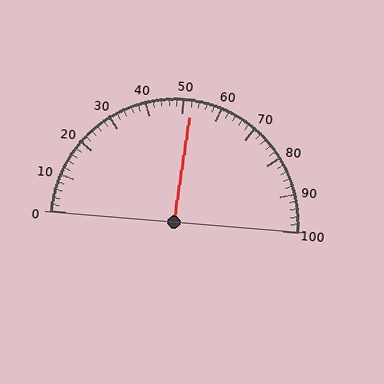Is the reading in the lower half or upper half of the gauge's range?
The reading is in the upper half of the range (0 to 100).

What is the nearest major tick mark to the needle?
The nearest major tick mark is 50.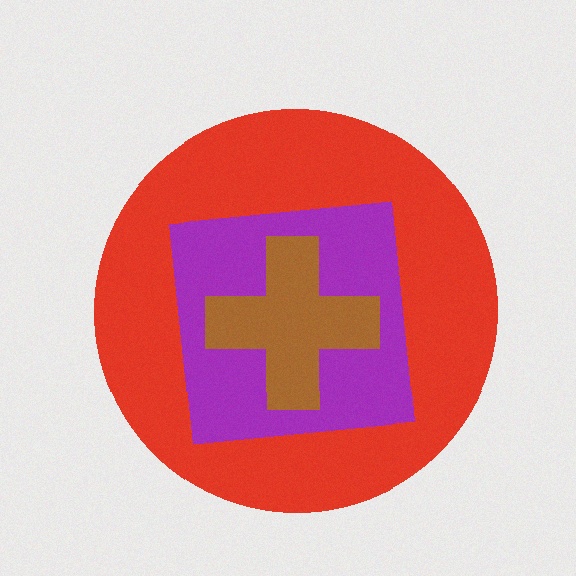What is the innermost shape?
The brown cross.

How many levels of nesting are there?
3.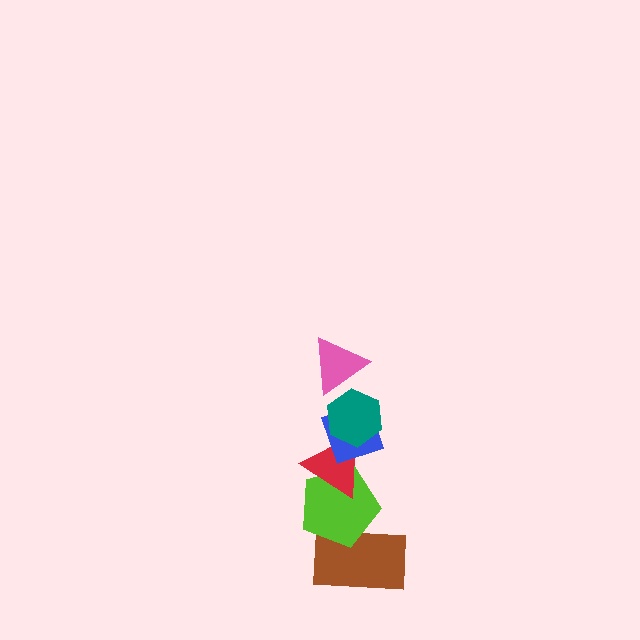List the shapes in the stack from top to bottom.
From top to bottom: the pink triangle, the teal hexagon, the blue diamond, the red triangle, the lime pentagon, the brown rectangle.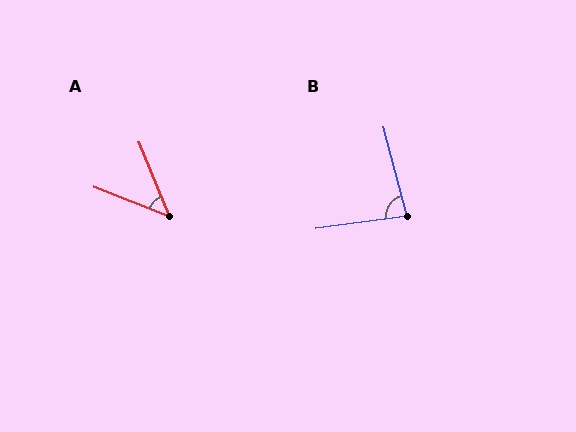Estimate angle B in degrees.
Approximately 83 degrees.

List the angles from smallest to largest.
A (46°), B (83°).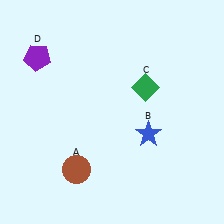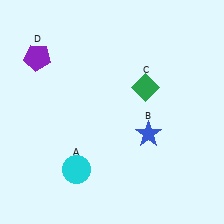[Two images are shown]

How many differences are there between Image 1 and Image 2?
There is 1 difference between the two images.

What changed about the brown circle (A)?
In Image 1, A is brown. In Image 2, it changed to cyan.